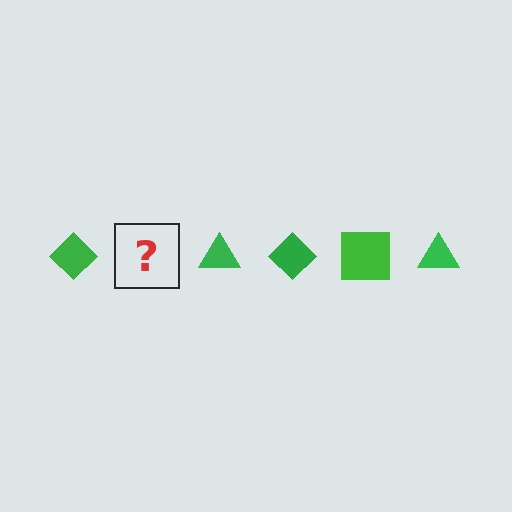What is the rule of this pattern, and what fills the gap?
The rule is that the pattern cycles through diamond, square, triangle shapes in green. The gap should be filled with a green square.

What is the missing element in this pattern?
The missing element is a green square.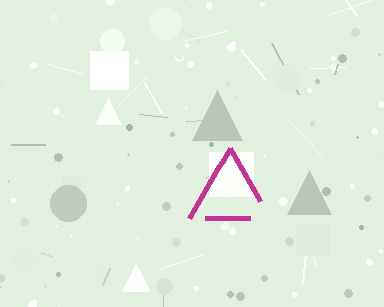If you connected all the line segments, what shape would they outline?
They would outline a triangle.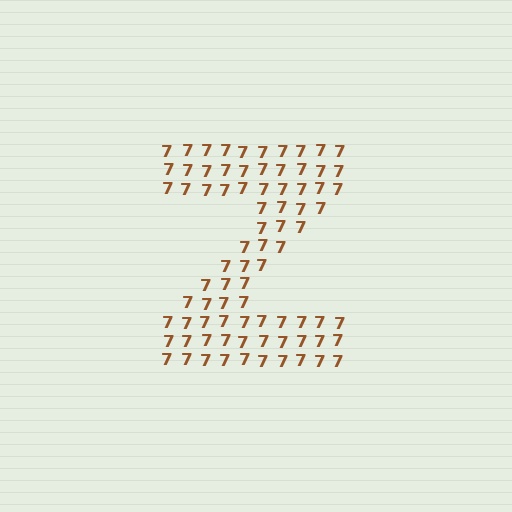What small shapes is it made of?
It is made of small digit 7's.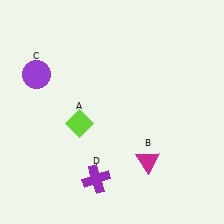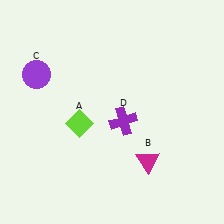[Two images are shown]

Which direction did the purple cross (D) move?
The purple cross (D) moved up.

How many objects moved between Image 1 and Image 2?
1 object moved between the two images.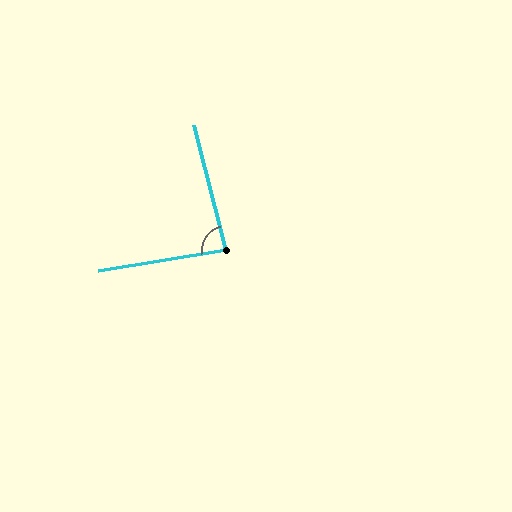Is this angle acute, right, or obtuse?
It is acute.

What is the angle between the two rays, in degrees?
Approximately 85 degrees.